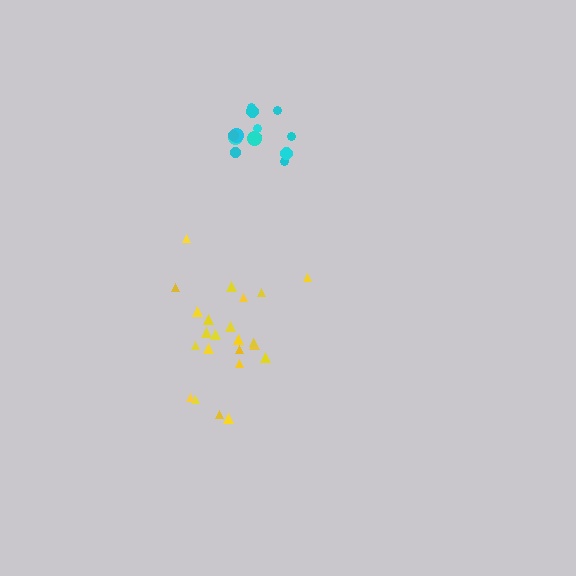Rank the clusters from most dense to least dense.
cyan, yellow.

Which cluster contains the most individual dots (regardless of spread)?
Yellow (23).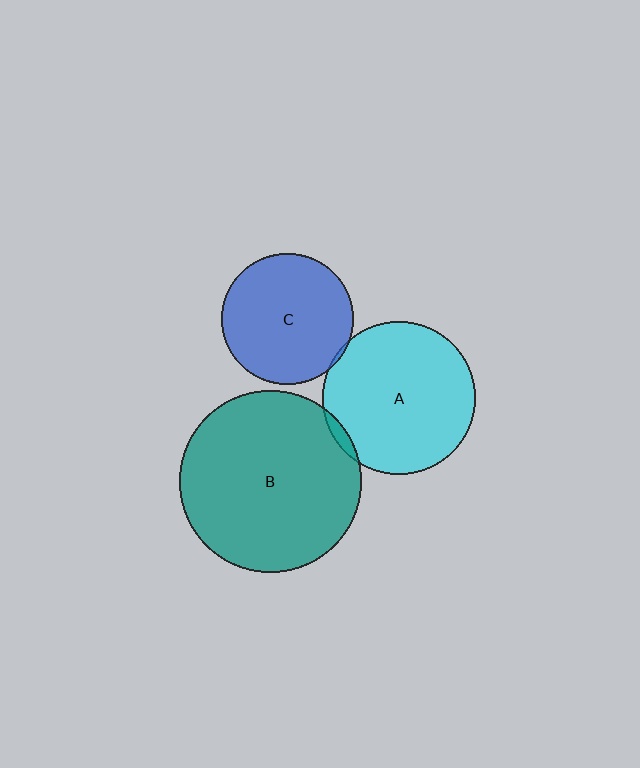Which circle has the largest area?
Circle B (teal).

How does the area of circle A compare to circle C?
Approximately 1.4 times.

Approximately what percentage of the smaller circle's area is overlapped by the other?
Approximately 5%.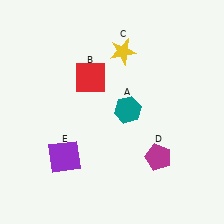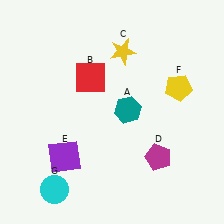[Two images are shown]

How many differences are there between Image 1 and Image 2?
There are 2 differences between the two images.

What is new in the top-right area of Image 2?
A yellow pentagon (F) was added in the top-right area of Image 2.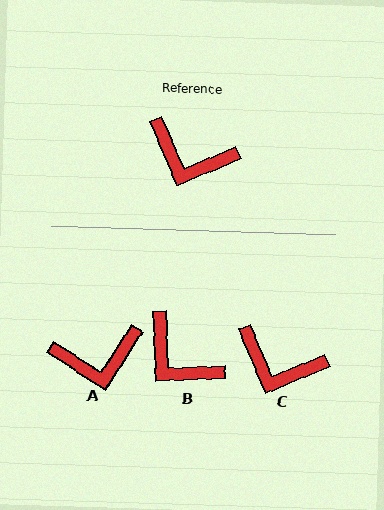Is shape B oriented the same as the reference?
No, it is off by about 21 degrees.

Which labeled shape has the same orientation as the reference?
C.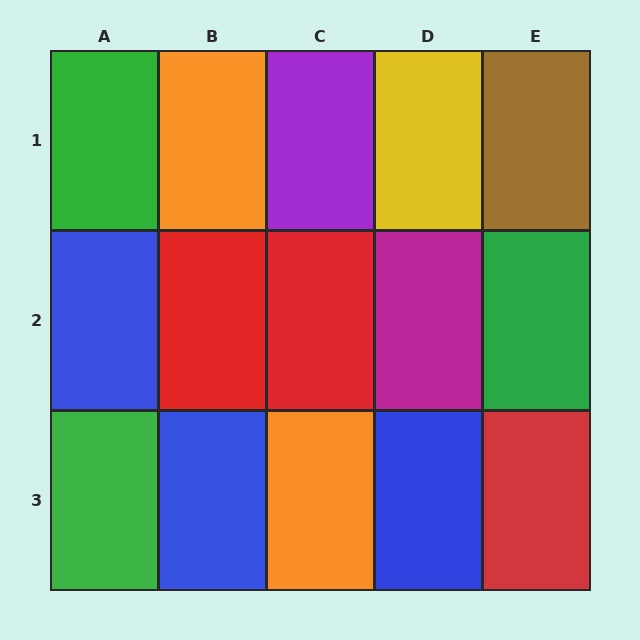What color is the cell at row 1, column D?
Yellow.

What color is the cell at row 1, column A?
Green.